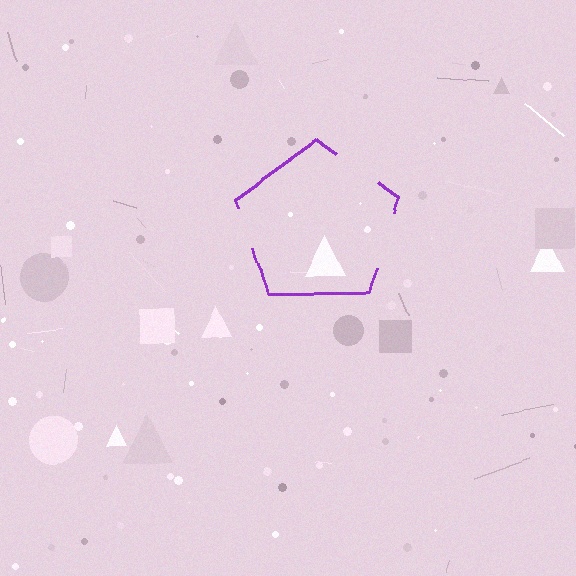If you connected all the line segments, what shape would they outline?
They would outline a pentagon.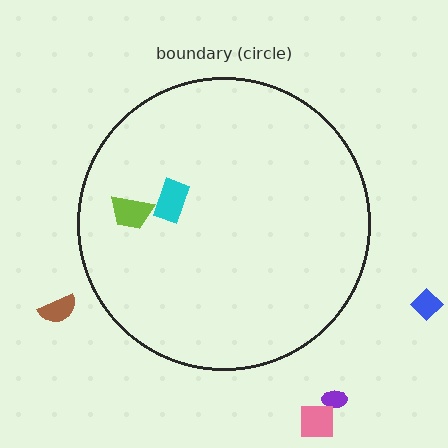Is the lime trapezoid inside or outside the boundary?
Inside.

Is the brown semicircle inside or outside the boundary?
Outside.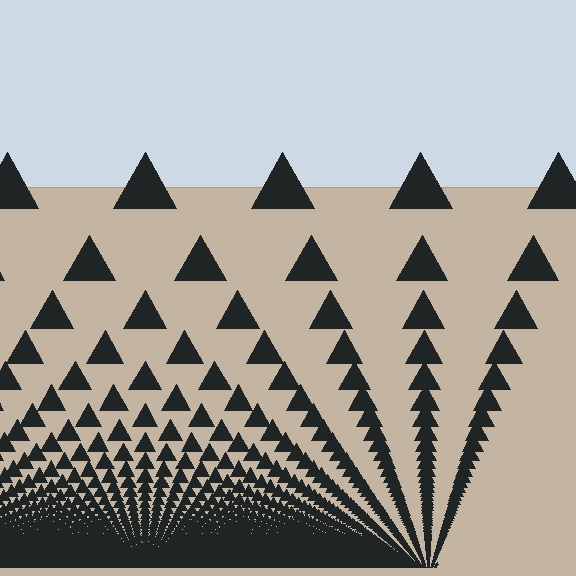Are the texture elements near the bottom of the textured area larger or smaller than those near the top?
Smaller. The gradient is inverted — elements near the bottom are smaller and denser.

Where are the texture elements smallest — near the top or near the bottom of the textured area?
Near the bottom.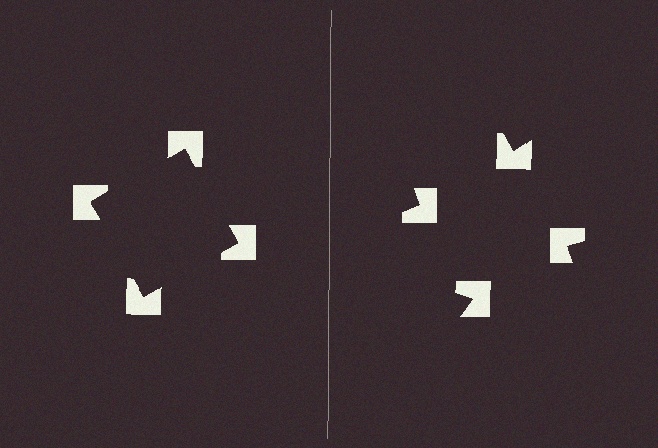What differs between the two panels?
The notched squares are positioned identically on both sides; only the wedge orientations differ. On the left they align to a square; on the right they are misaligned.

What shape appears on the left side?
An illusory square.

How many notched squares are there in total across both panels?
8 — 4 on each side.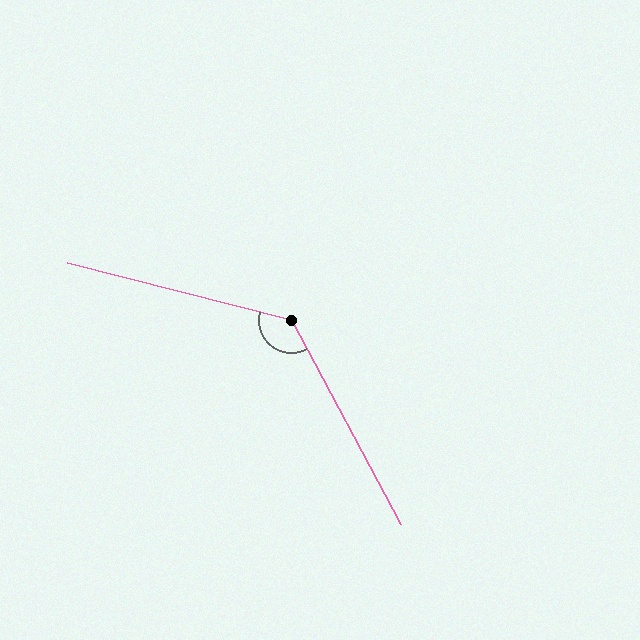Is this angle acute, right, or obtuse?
It is obtuse.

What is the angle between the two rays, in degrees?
Approximately 133 degrees.